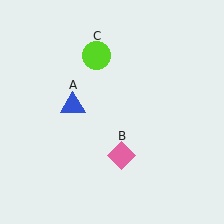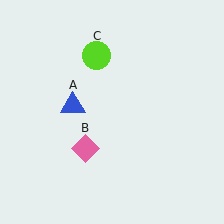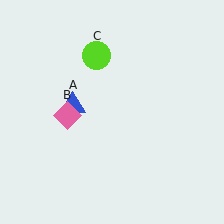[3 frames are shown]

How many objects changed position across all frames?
1 object changed position: pink diamond (object B).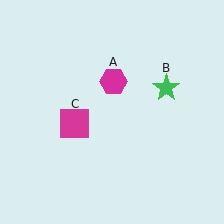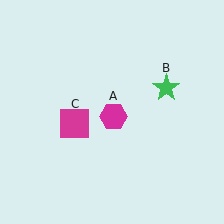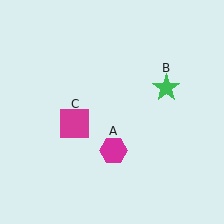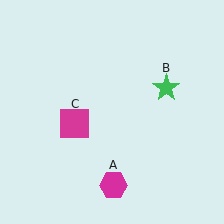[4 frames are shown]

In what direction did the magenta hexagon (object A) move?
The magenta hexagon (object A) moved down.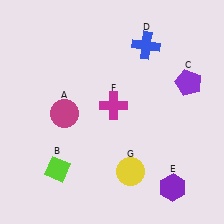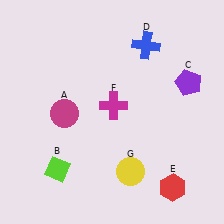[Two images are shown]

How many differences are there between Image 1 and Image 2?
There is 1 difference between the two images.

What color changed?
The hexagon (E) changed from purple in Image 1 to red in Image 2.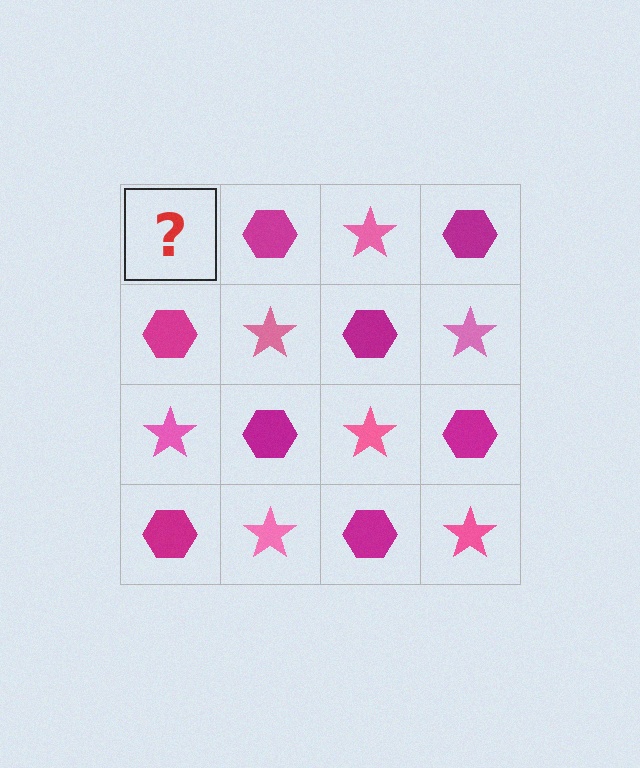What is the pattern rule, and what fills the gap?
The rule is that it alternates pink star and magenta hexagon in a checkerboard pattern. The gap should be filled with a pink star.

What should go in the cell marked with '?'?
The missing cell should contain a pink star.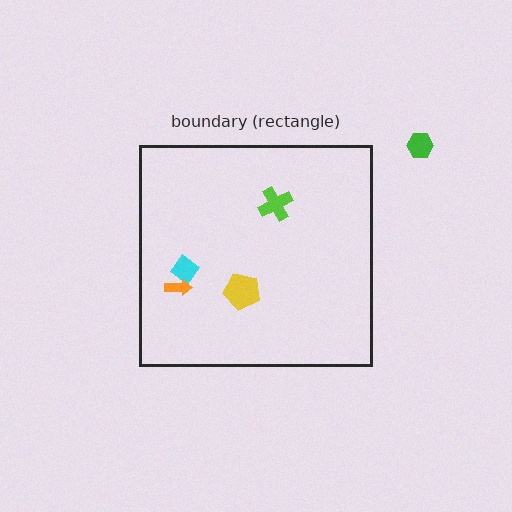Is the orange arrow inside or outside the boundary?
Inside.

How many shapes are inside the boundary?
4 inside, 1 outside.